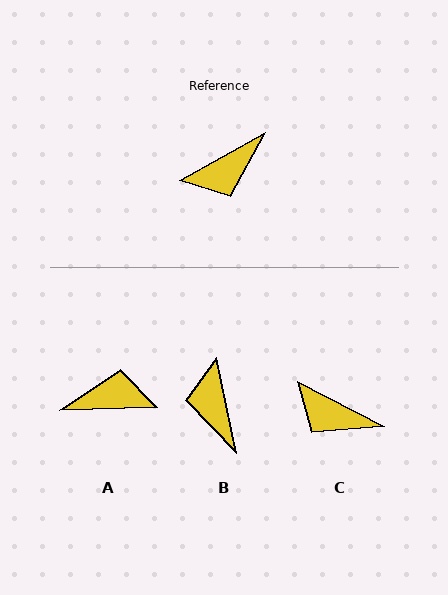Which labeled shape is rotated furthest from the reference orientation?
A, about 152 degrees away.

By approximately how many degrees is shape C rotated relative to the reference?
Approximately 57 degrees clockwise.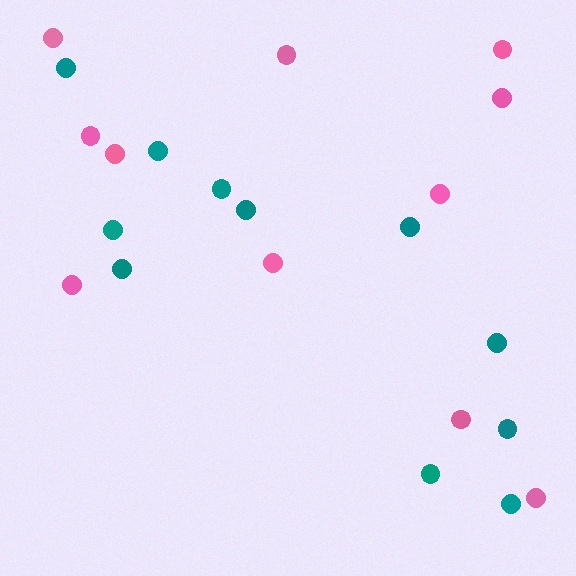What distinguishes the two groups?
There are 2 groups: one group of pink circles (11) and one group of teal circles (11).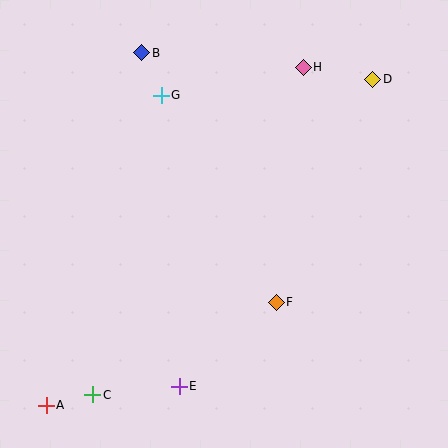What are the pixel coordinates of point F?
Point F is at (276, 302).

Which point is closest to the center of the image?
Point F at (276, 302) is closest to the center.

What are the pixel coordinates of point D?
Point D is at (373, 79).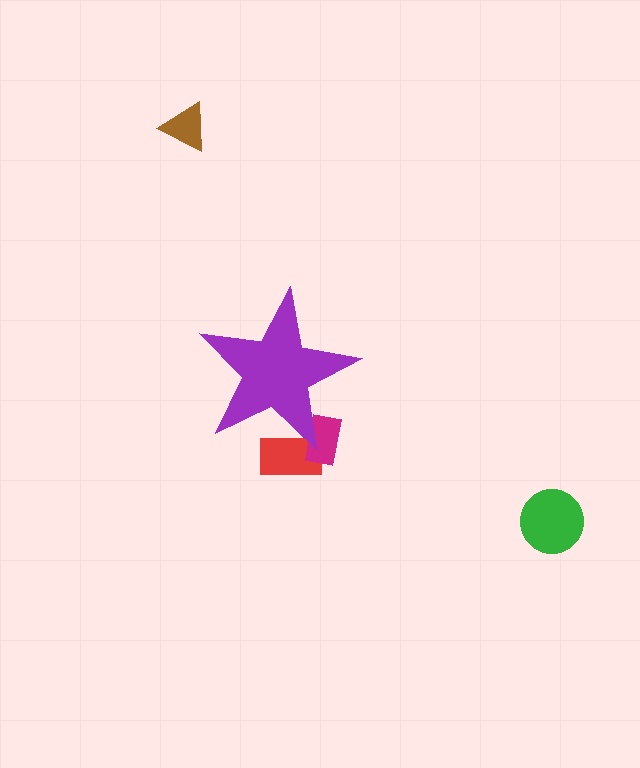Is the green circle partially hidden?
No, the green circle is fully visible.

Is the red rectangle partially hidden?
Yes, the red rectangle is partially hidden behind the purple star.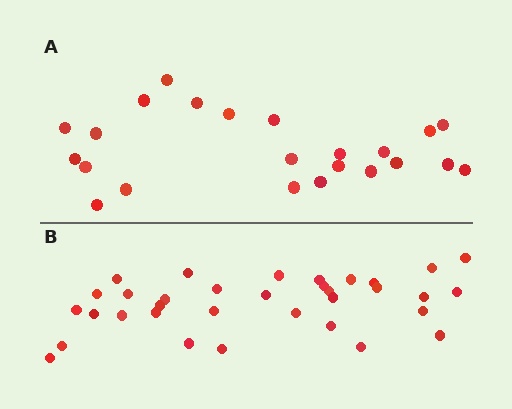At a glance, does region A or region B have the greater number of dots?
Region B (the bottom region) has more dots.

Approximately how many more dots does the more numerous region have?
Region B has roughly 12 or so more dots than region A.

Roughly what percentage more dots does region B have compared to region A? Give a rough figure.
About 50% more.